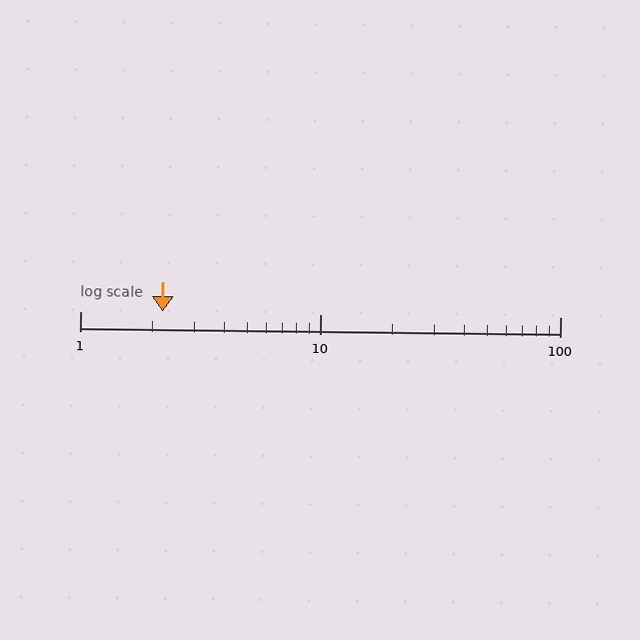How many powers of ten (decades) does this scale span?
The scale spans 2 decades, from 1 to 100.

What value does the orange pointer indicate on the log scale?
The pointer indicates approximately 2.2.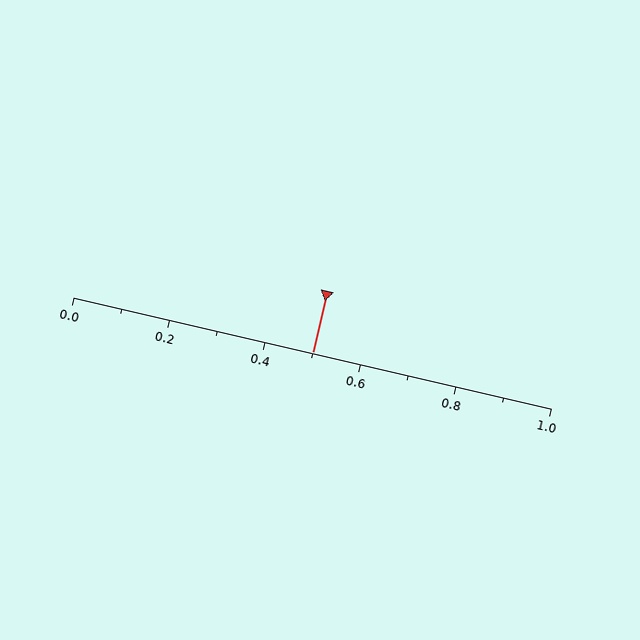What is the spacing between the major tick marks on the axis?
The major ticks are spaced 0.2 apart.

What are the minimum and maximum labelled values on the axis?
The axis runs from 0.0 to 1.0.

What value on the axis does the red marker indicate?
The marker indicates approximately 0.5.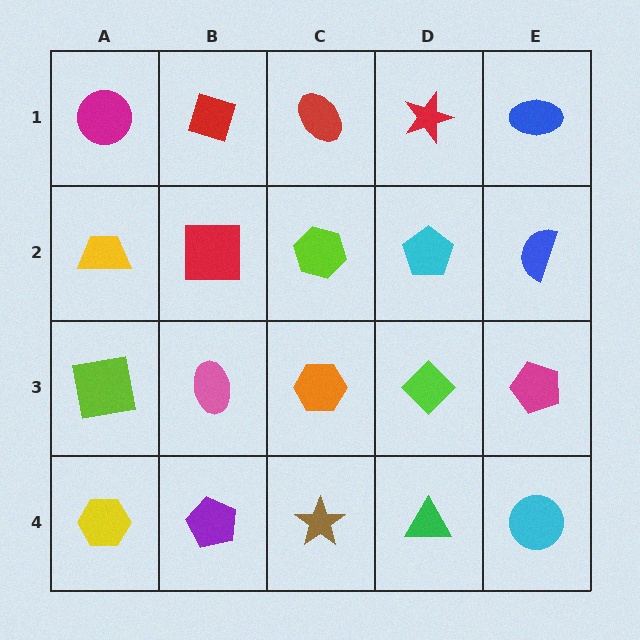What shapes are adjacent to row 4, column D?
A lime diamond (row 3, column D), a brown star (row 4, column C), a cyan circle (row 4, column E).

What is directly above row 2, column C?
A red ellipse.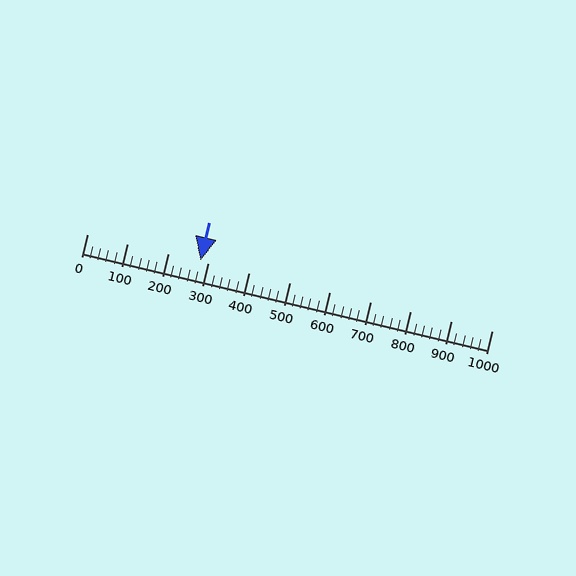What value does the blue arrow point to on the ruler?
The blue arrow points to approximately 280.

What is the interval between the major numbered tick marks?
The major tick marks are spaced 100 units apart.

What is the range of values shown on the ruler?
The ruler shows values from 0 to 1000.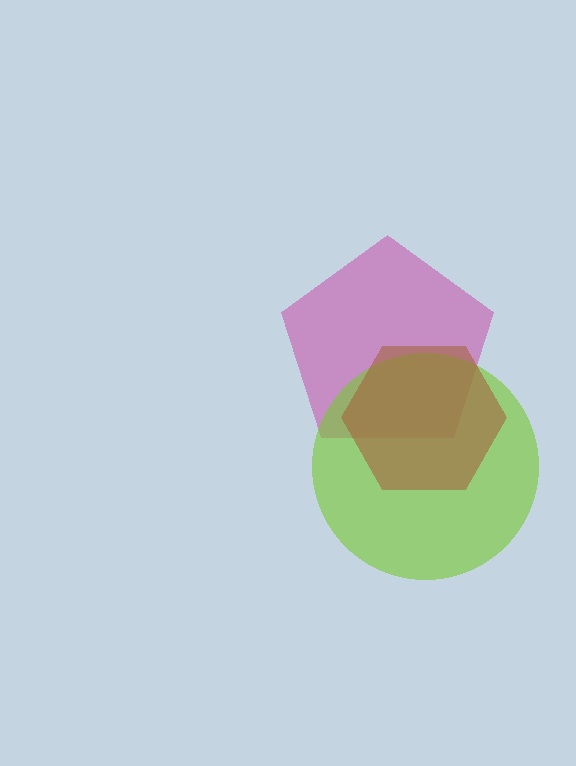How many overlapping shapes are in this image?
There are 3 overlapping shapes in the image.